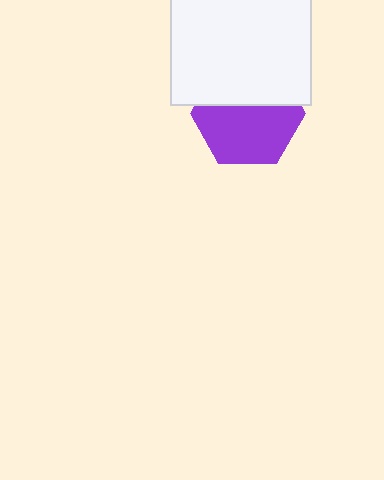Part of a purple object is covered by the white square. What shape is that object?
It is a hexagon.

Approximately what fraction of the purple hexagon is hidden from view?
Roughly 40% of the purple hexagon is hidden behind the white square.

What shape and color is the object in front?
The object in front is a white square.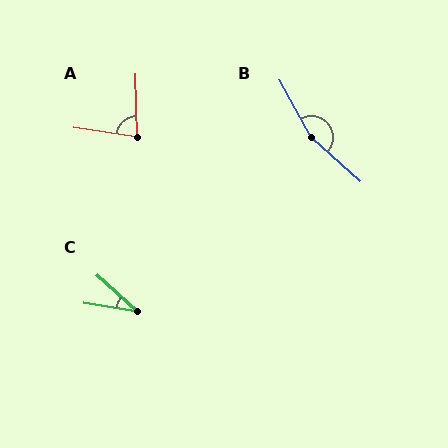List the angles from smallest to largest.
C (33°), A (80°), B (161°).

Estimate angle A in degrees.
Approximately 80 degrees.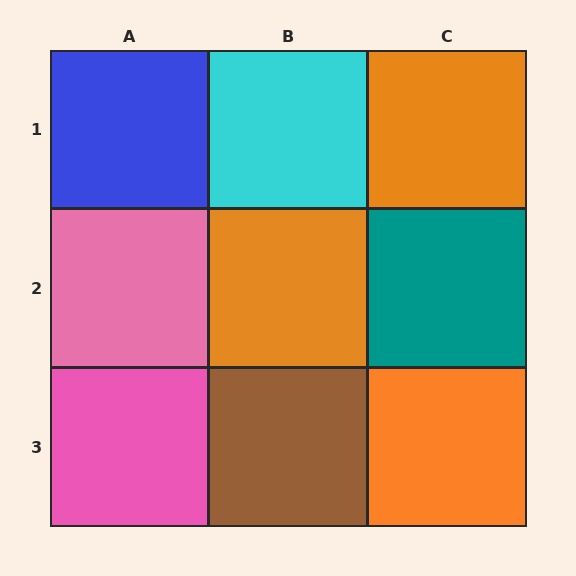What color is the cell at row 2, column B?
Orange.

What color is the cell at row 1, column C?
Orange.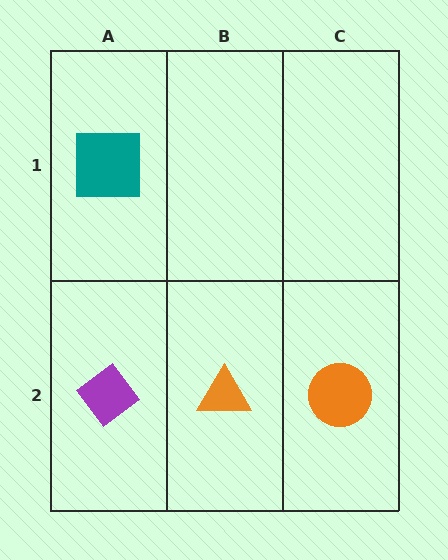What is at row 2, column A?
A purple diamond.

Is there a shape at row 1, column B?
No, that cell is empty.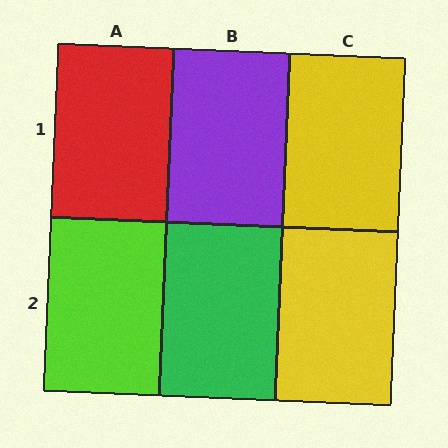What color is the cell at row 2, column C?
Yellow.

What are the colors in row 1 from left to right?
Red, purple, yellow.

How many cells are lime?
1 cell is lime.